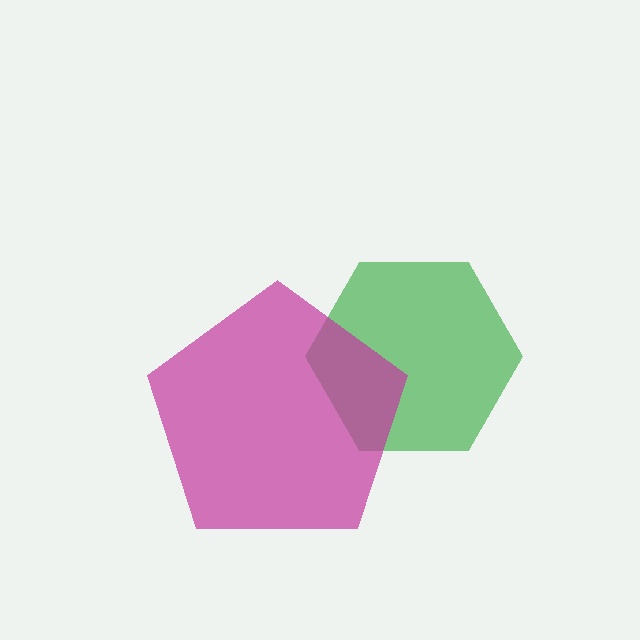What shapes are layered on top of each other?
The layered shapes are: a green hexagon, a magenta pentagon.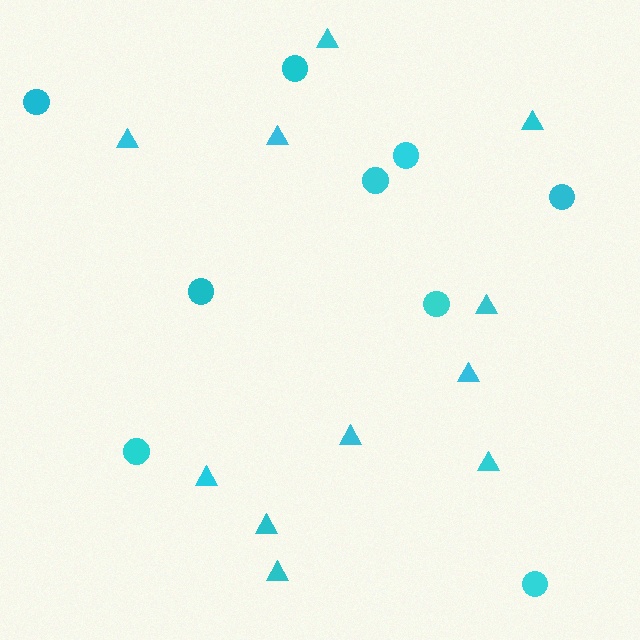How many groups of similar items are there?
There are 2 groups: one group of triangles (11) and one group of circles (9).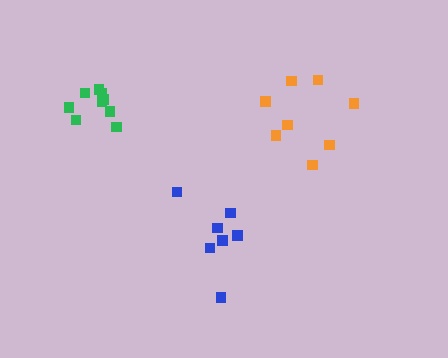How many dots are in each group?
Group 1: 7 dots, Group 2: 8 dots, Group 3: 9 dots (24 total).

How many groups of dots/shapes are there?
There are 3 groups.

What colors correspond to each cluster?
The clusters are colored: blue, orange, green.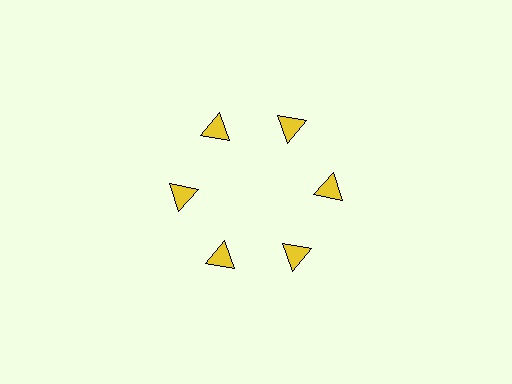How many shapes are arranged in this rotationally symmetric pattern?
There are 6 shapes, arranged in 6 groups of 1.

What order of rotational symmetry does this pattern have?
This pattern has 6-fold rotational symmetry.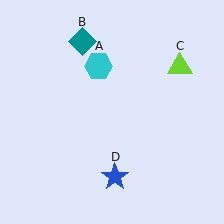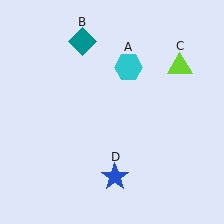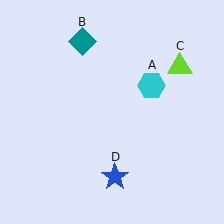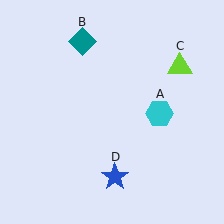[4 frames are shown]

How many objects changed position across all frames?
1 object changed position: cyan hexagon (object A).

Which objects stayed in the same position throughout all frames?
Teal diamond (object B) and lime triangle (object C) and blue star (object D) remained stationary.